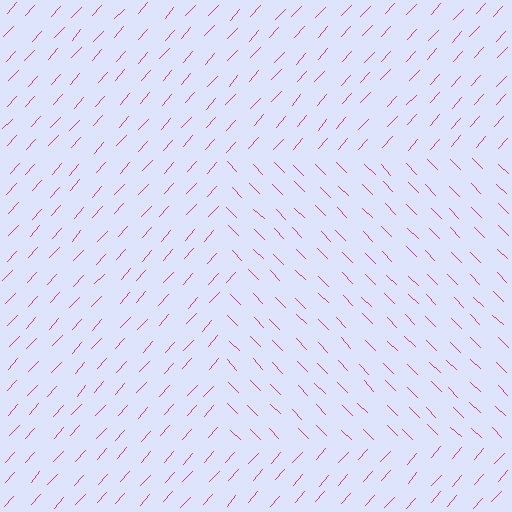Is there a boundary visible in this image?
Yes, there is a texture boundary formed by a change in line orientation.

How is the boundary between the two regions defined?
The boundary is defined purely by a change in line orientation (approximately 86 degrees difference). All lines are the same color and thickness.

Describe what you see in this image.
The image is filled with small magenta line segments. A rectangle region in the image has lines oriented differently from the surrounding lines, creating a visible texture boundary.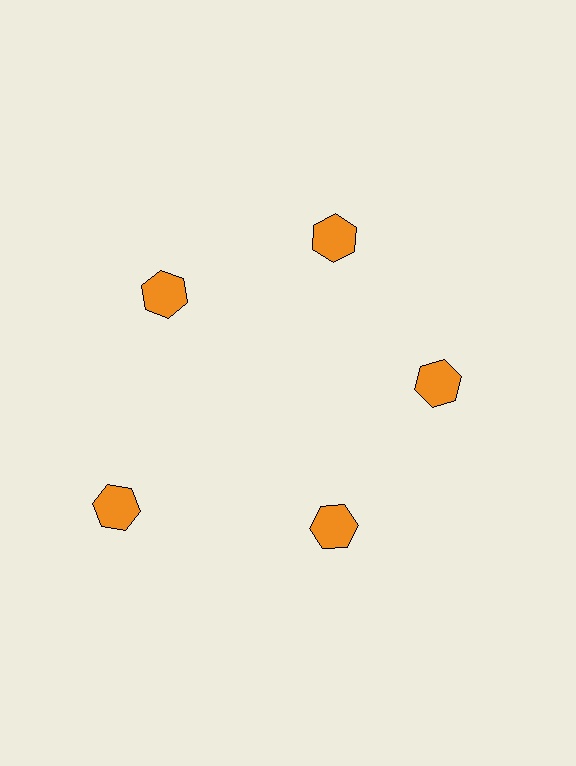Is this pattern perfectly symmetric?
No. The 5 orange hexagons are arranged in a ring, but one element near the 8 o'clock position is pushed outward from the center, breaking the 5-fold rotational symmetry.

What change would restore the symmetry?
The symmetry would be restored by moving it inward, back onto the ring so that all 5 hexagons sit at equal angles and equal distance from the center.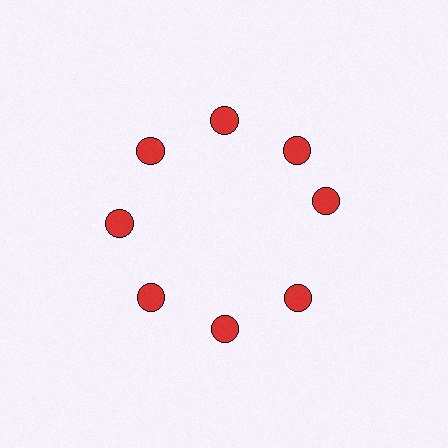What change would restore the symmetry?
The symmetry would be restored by rotating it back into even spacing with its neighbors so that all 8 circles sit at equal angles and equal distance from the center.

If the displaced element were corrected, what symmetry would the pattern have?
It would have 8-fold rotational symmetry — the pattern would map onto itself every 45 degrees.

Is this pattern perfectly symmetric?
No. The 8 red circles are arranged in a ring, but one element near the 3 o'clock position is rotated out of alignment along the ring, breaking the 8-fold rotational symmetry.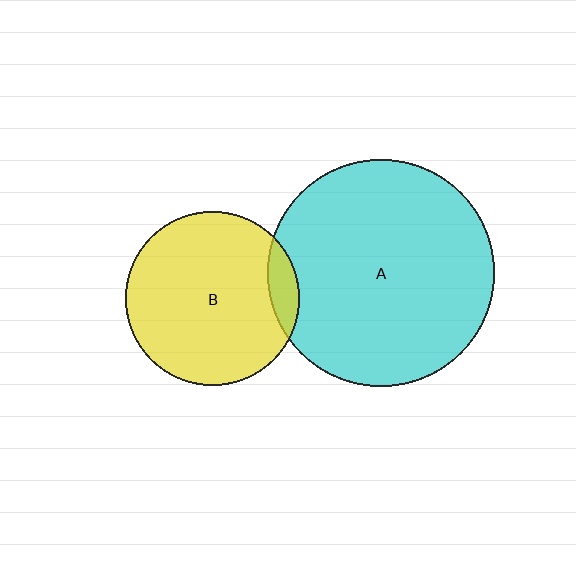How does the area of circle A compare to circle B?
Approximately 1.7 times.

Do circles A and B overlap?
Yes.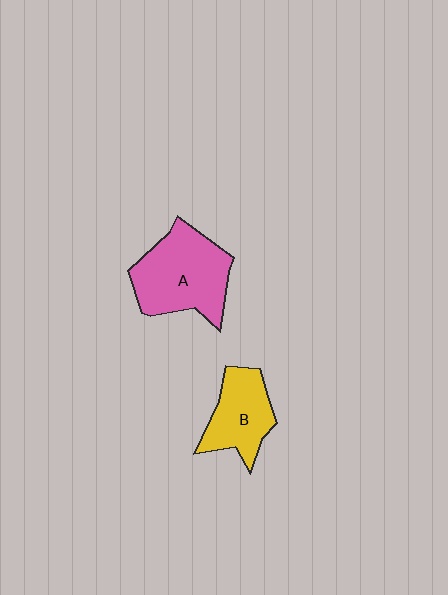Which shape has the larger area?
Shape A (pink).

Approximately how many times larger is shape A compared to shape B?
Approximately 1.5 times.